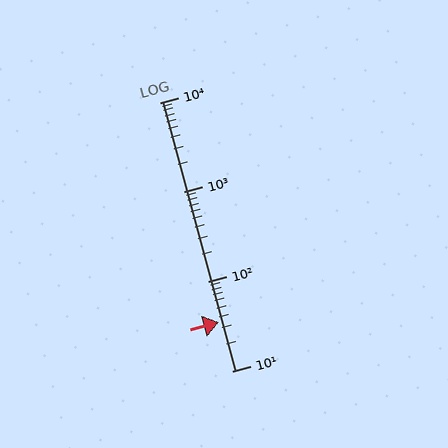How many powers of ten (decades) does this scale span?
The scale spans 3 decades, from 10 to 10000.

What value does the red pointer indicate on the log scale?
The pointer indicates approximately 35.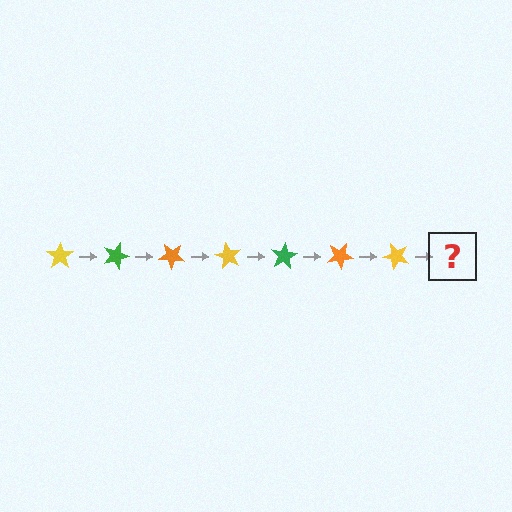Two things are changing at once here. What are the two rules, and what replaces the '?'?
The two rules are that it rotates 20 degrees each step and the color cycles through yellow, green, and orange. The '?' should be a green star, rotated 140 degrees from the start.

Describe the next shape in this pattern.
It should be a green star, rotated 140 degrees from the start.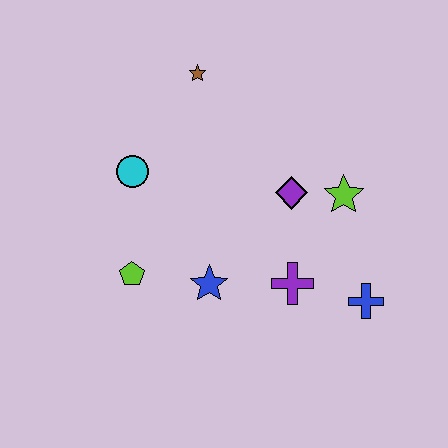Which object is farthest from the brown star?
The blue cross is farthest from the brown star.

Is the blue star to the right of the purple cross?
No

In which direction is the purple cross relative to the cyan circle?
The purple cross is to the right of the cyan circle.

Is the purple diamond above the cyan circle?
No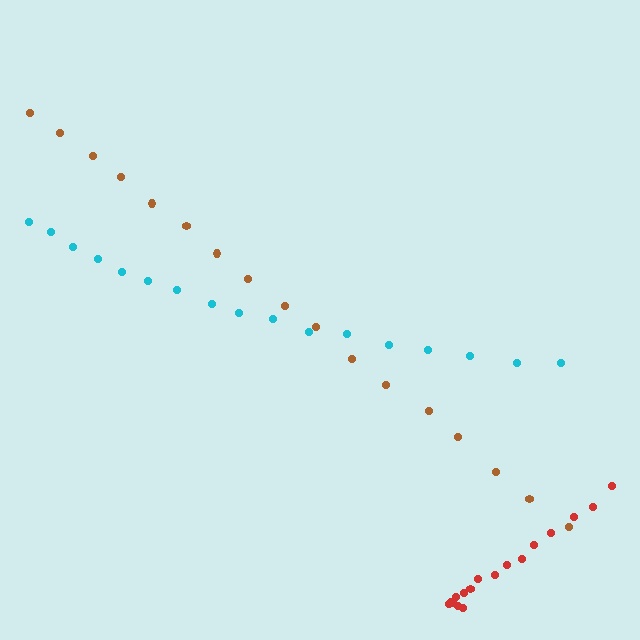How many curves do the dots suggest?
There are 3 distinct paths.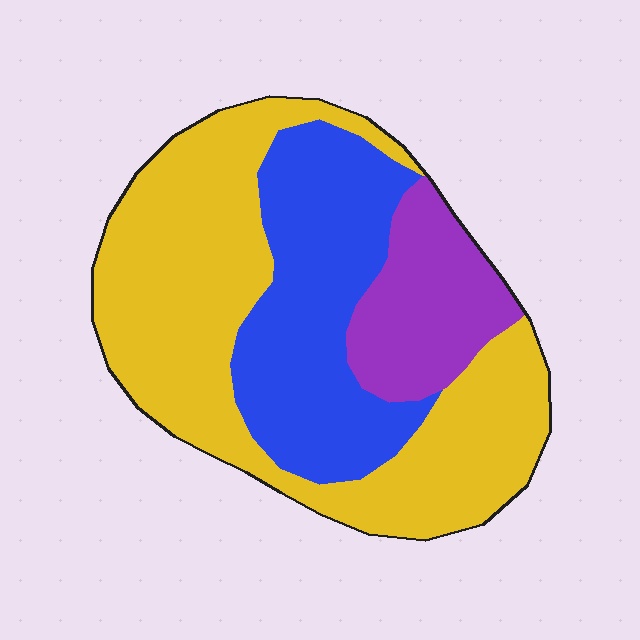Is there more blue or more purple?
Blue.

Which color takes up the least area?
Purple, at roughly 15%.